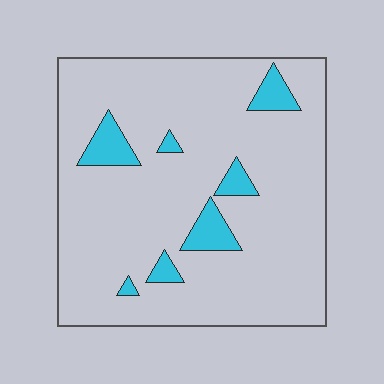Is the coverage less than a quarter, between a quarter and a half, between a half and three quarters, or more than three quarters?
Less than a quarter.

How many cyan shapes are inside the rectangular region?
7.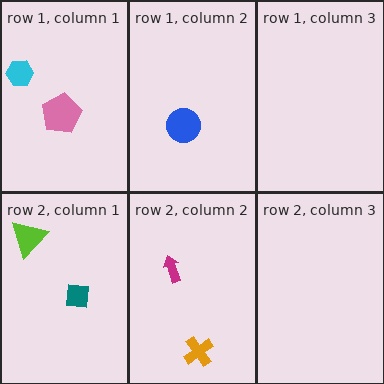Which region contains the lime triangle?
The row 2, column 1 region.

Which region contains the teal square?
The row 2, column 1 region.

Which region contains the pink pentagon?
The row 1, column 1 region.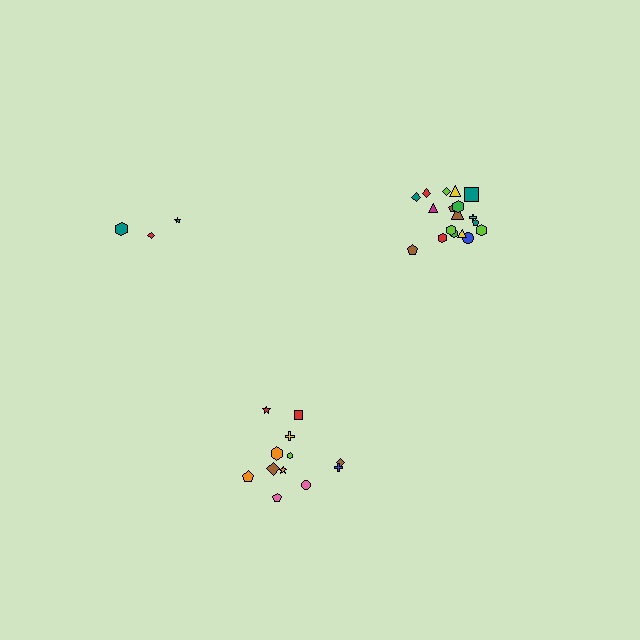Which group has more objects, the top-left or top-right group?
The top-right group.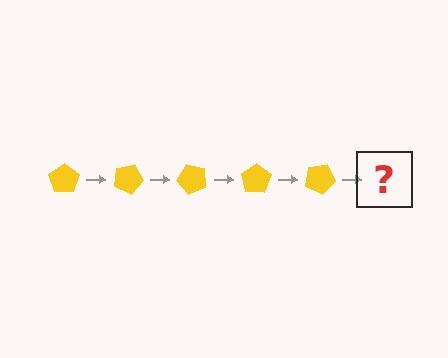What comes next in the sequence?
The next element should be a yellow pentagon rotated 125 degrees.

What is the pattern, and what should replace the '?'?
The pattern is that the pentagon rotates 25 degrees each step. The '?' should be a yellow pentagon rotated 125 degrees.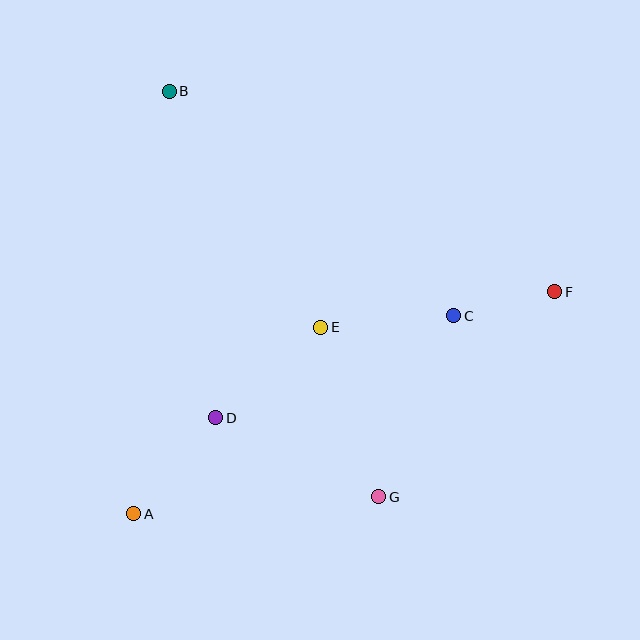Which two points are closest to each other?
Points C and F are closest to each other.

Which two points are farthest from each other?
Points A and F are farthest from each other.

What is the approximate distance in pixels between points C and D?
The distance between C and D is approximately 259 pixels.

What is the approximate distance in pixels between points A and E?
The distance between A and E is approximately 264 pixels.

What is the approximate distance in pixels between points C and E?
The distance between C and E is approximately 134 pixels.